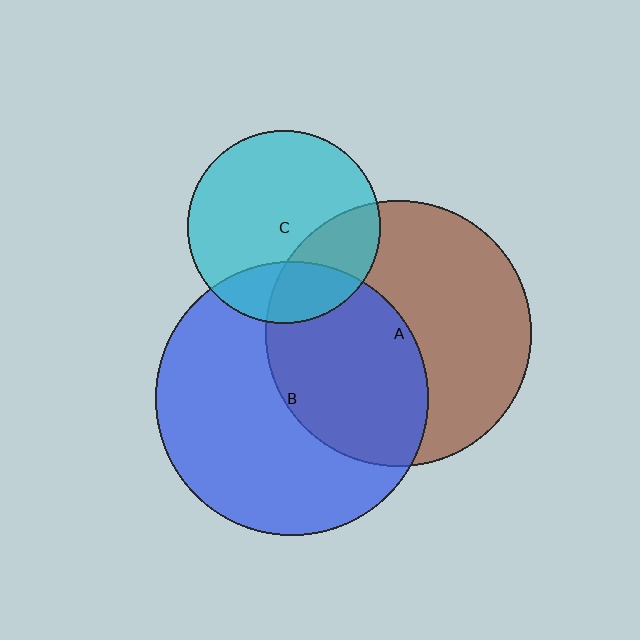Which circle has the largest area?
Circle B (blue).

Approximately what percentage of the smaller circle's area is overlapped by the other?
Approximately 20%.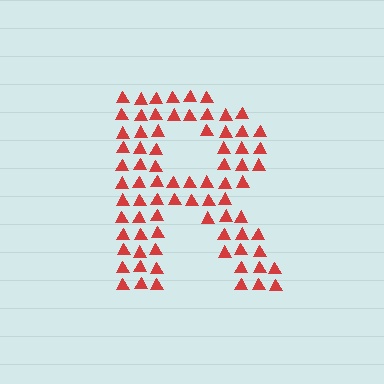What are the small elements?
The small elements are triangles.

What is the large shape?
The large shape is the letter R.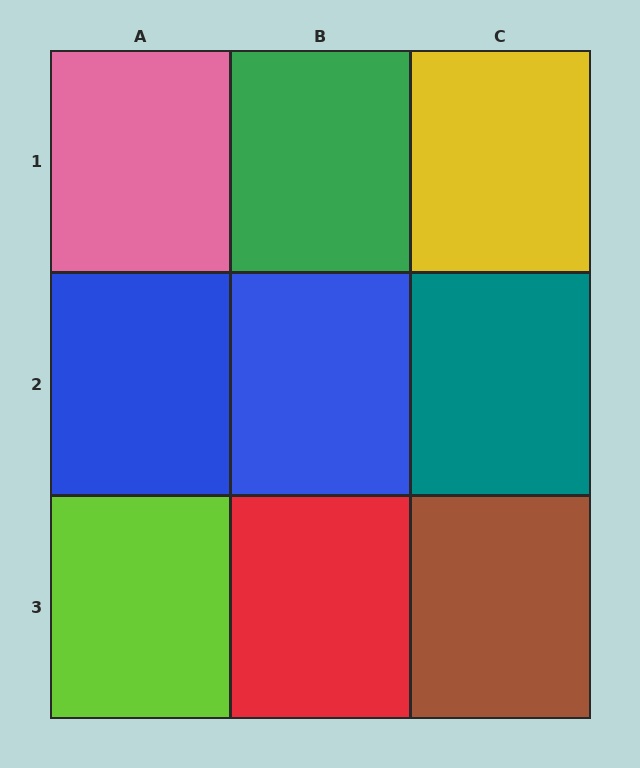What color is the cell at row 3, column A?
Lime.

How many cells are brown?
1 cell is brown.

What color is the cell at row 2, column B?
Blue.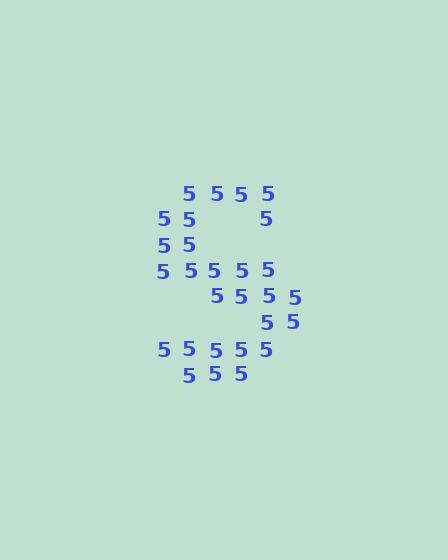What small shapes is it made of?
It is made of small digit 5's.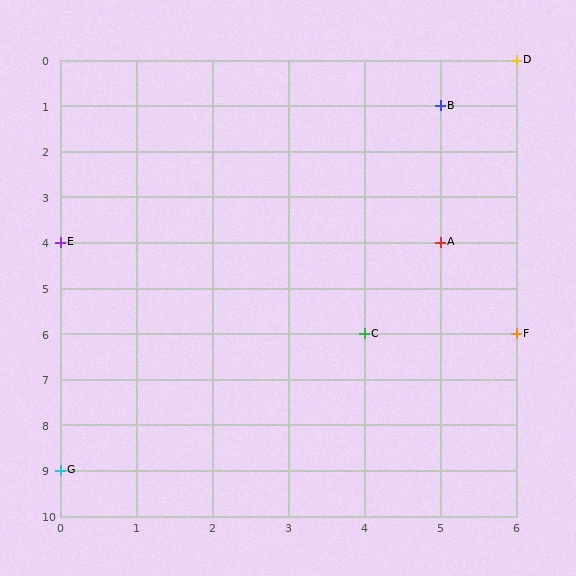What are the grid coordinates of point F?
Point F is at grid coordinates (6, 6).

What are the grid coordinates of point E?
Point E is at grid coordinates (0, 4).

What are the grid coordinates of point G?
Point G is at grid coordinates (0, 9).